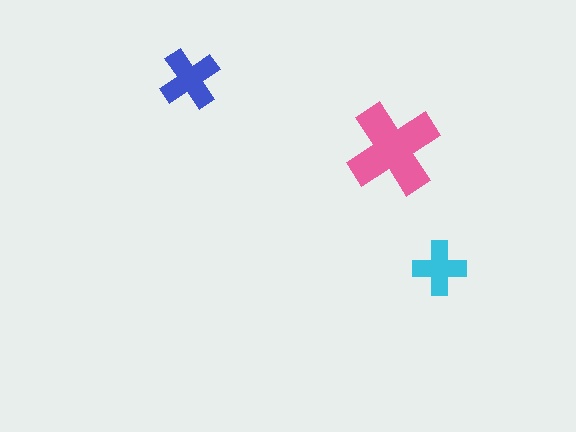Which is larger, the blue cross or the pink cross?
The pink one.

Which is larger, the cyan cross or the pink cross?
The pink one.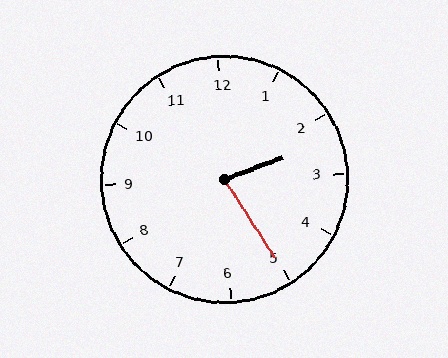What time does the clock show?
2:25.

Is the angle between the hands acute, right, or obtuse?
It is acute.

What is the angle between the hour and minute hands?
Approximately 78 degrees.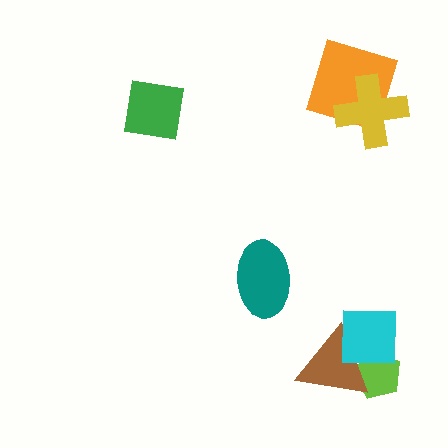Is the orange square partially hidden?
Yes, it is partially covered by another shape.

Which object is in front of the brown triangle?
The cyan square is in front of the brown triangle.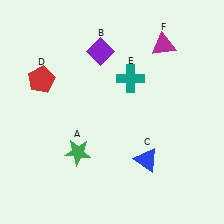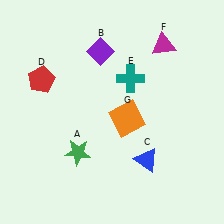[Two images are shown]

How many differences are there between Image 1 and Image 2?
There is 1 difference between the two images.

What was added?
An orange square (G) was added in Image 2.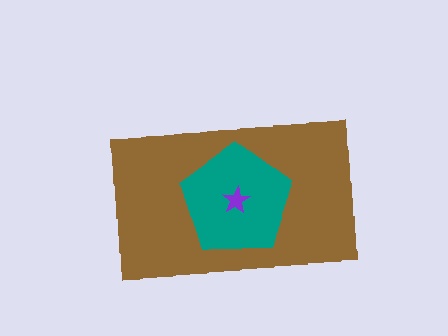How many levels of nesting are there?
3.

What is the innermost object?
The purple star.